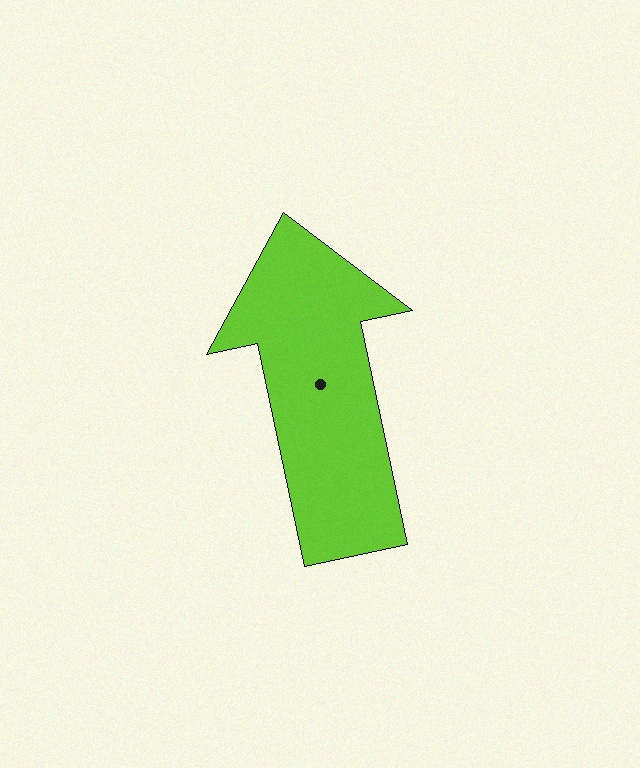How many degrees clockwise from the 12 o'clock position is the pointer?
Approximately 348 degrees.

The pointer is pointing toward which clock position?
Roughly 12 o'clock.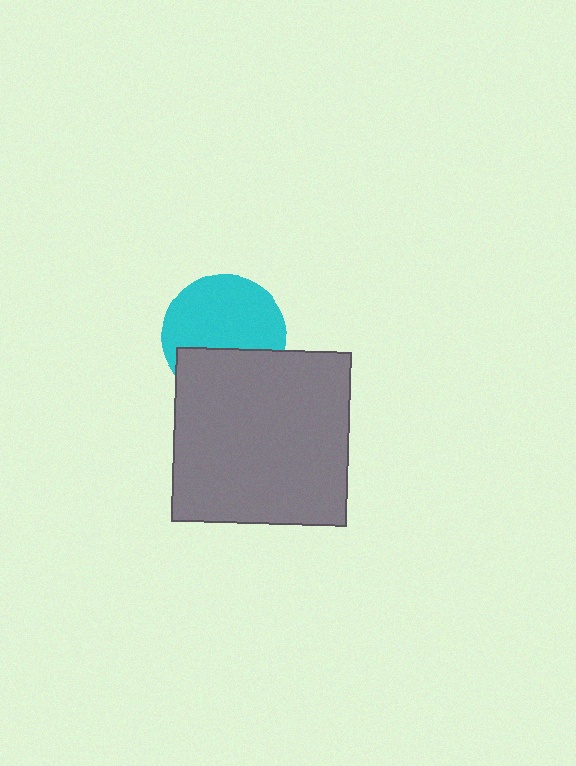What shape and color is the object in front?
The object in front is a gray square.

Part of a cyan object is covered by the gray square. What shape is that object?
It is a circle.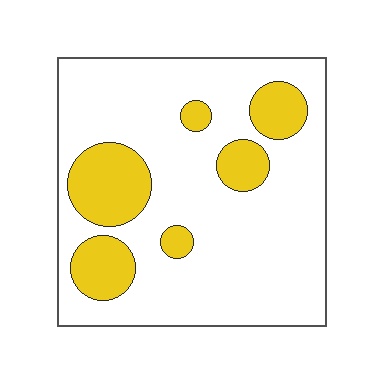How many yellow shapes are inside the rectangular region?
6.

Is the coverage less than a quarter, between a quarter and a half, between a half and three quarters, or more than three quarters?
Less than a quarter.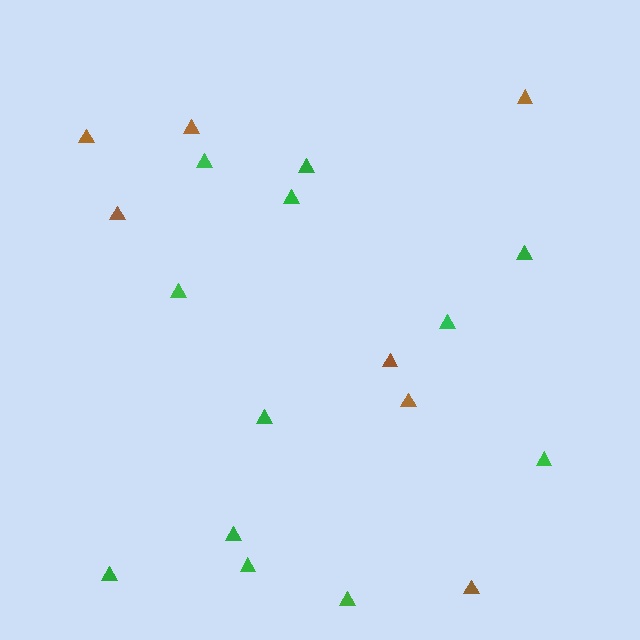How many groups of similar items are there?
There are 2 groups: one group of brown triangles (7) and one group of green triangles (12).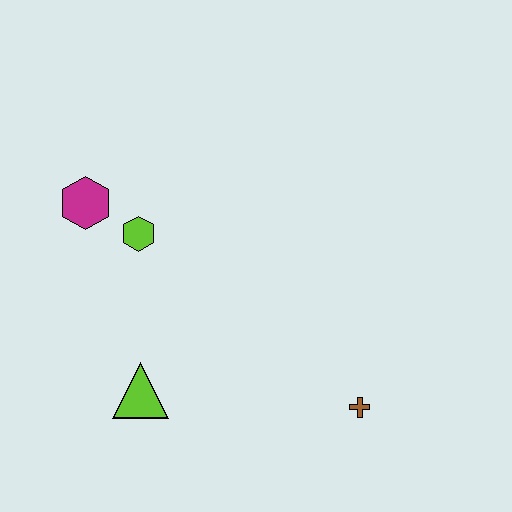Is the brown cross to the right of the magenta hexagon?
Yes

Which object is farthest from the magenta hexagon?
The brown cross is farthest from the magenta hexagon.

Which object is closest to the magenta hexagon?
The lime hexagon is closest to the magenta hexagon.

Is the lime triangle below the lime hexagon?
Yes